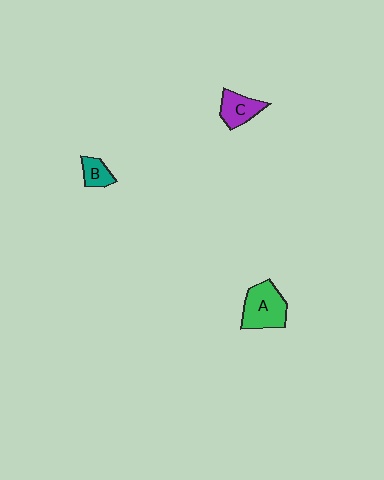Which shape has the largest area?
Shape A (green).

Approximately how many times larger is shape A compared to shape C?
Approximately 1.5 times.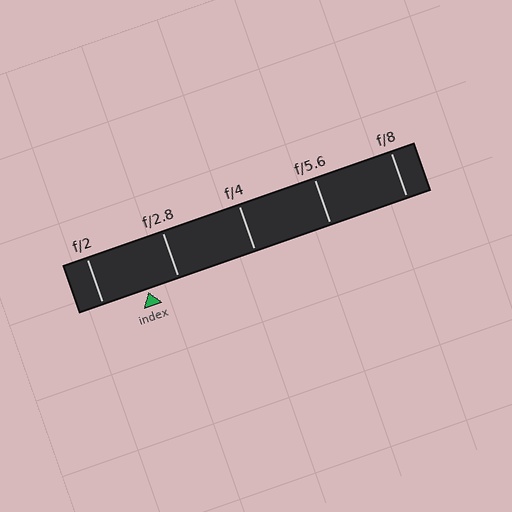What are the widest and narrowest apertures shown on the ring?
The widest aperture shown is f/2 and the narrowest is f/8.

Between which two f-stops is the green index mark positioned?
The index mark is between f/2 and f/2.8.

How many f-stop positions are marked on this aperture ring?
There are 5 f-stop positions marked.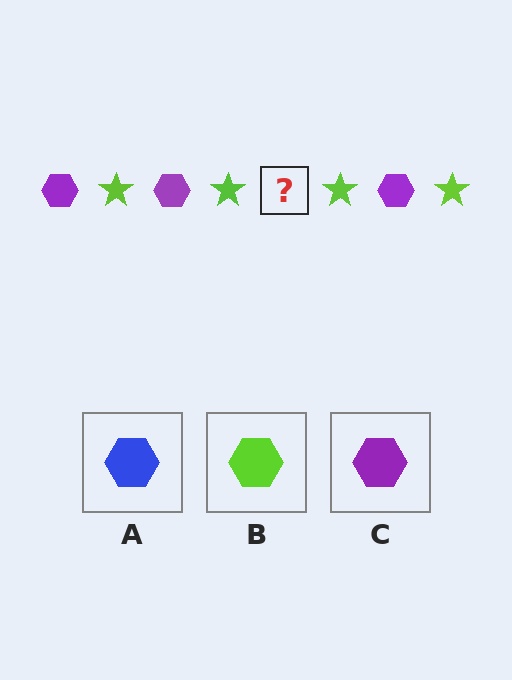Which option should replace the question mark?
Option C.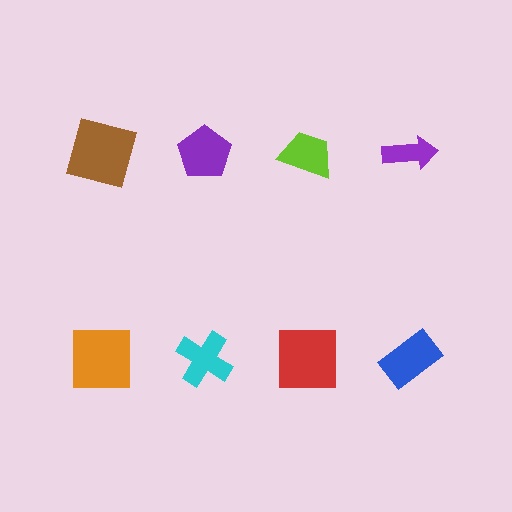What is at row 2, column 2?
A cyan cross.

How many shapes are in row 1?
4 shapes.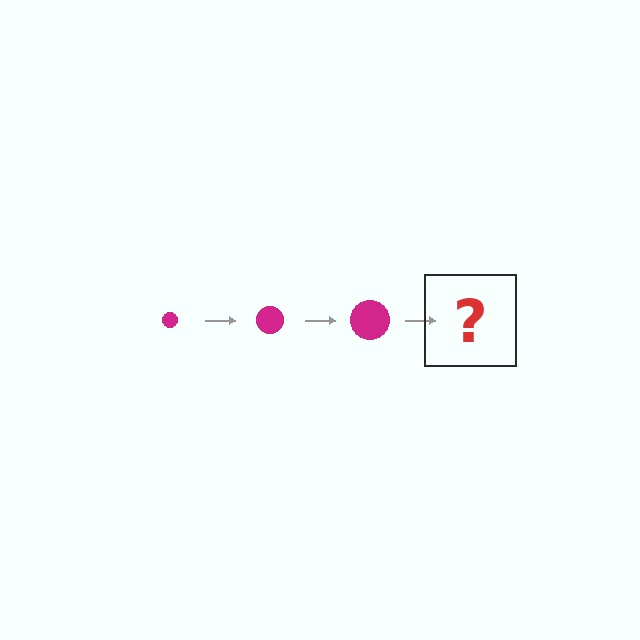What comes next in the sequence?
The next element should be a magenta circle, larger than the previous one.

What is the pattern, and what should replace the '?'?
The pattern is that the circle gets progressively larger each step. The '?' should be a magenta circle, larger than the previous one.